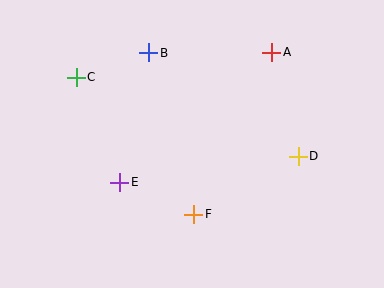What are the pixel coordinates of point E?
Point E is at (120, 182).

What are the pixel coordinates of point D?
Point D is at (298, 156).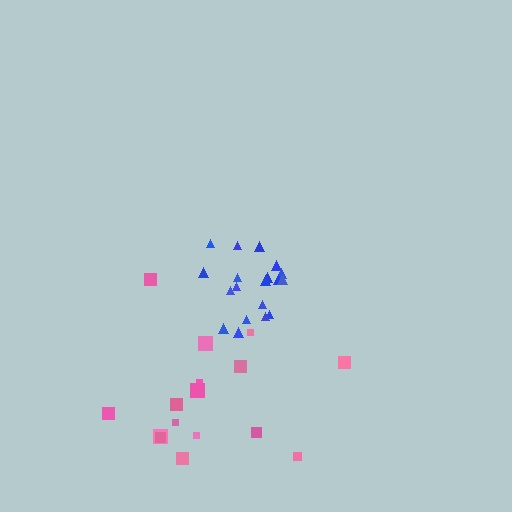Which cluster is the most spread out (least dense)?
Pink.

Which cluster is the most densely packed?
Blue.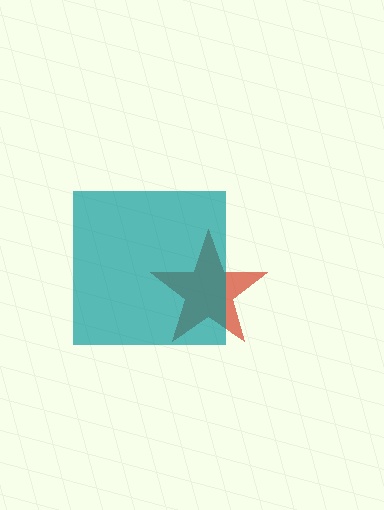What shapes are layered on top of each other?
The layered shapes are: a red star, a teal square.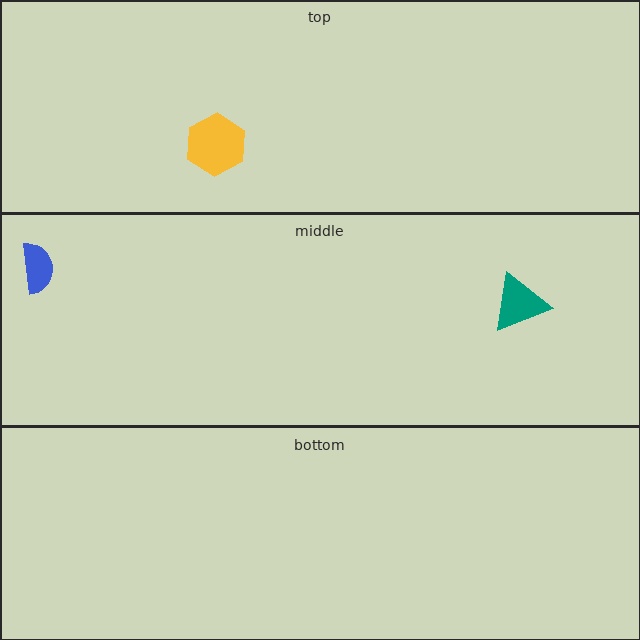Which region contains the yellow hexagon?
The top region.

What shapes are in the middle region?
The blue semicircle, the teal triangle.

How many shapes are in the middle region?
2.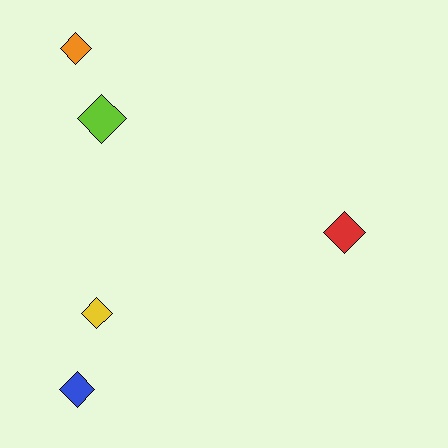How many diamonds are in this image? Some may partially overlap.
There are 5 diamonds.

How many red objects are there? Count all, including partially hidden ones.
There is 1 red object.